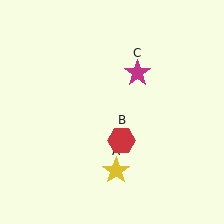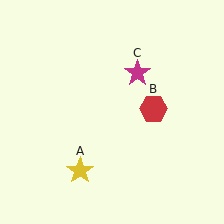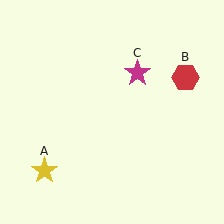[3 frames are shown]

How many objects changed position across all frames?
2 objects changed position: yellow star (object A), red hexagon (object B).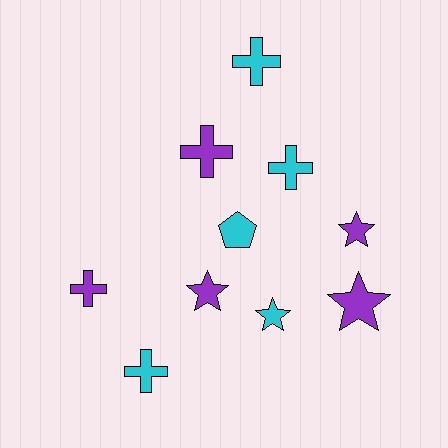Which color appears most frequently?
Purple, with 5 objects.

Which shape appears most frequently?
Cross, with 5 objects.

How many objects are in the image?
There are 10 objects.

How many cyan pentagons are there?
There is 1 cyan pentagon.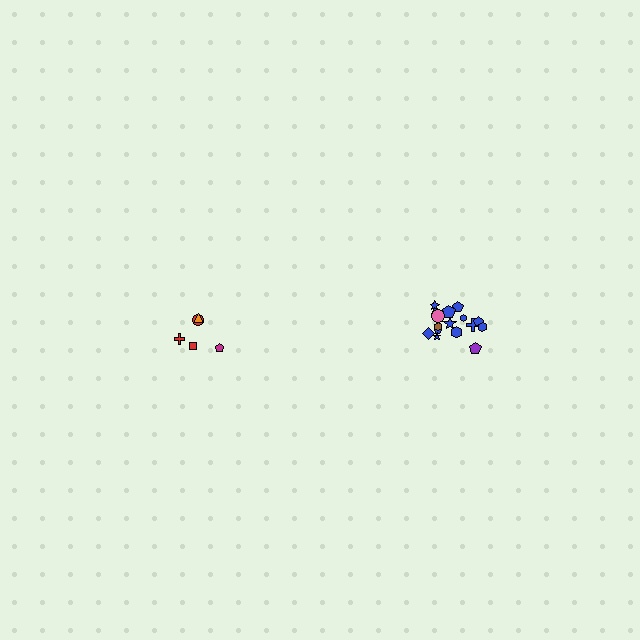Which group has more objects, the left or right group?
The right group.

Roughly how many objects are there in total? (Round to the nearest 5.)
Roughly 25 objects in total.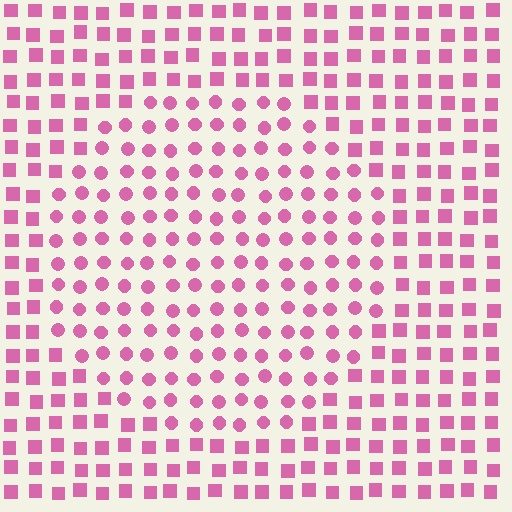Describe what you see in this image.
The image is filled with small pink elements arranged in a uniform grid. A circle-shaped region contains circles, while the surrounding area contains squares. The boundary is defined purely by the change in element shape.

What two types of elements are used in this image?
The image uses circles inside the circle region and squares outside it.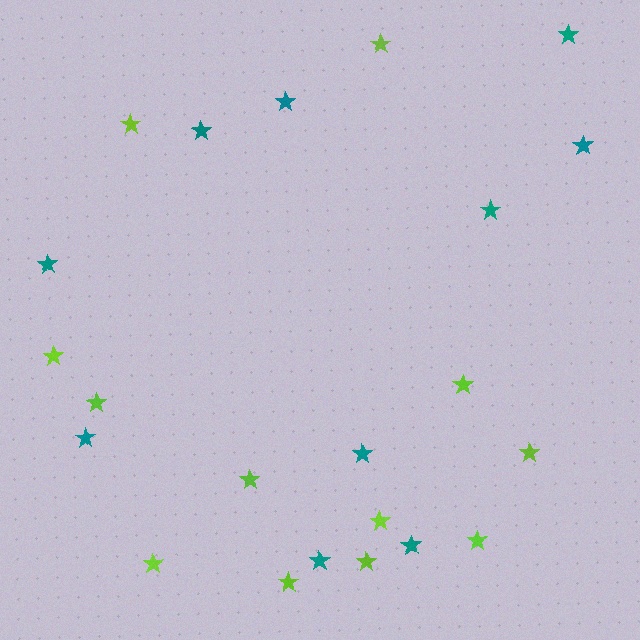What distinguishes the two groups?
There are 2 groups: one group of lime stars (12) and one group of teal stars (10).